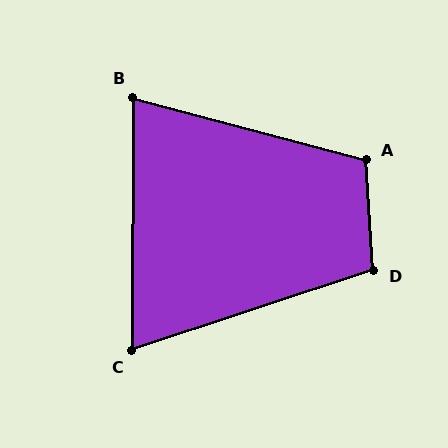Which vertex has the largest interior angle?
A, at approximately 108 degrees.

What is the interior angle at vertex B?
Approximately 75 degrees (acute).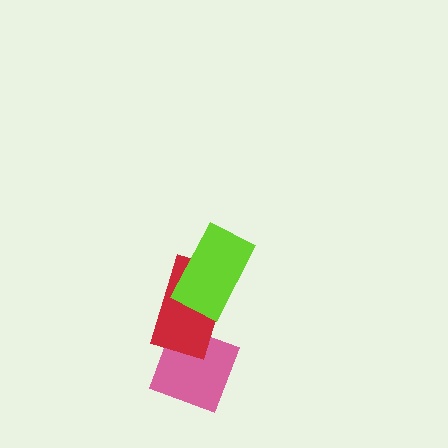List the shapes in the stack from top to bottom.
From top to bottom: the lime rectangle, the red rectangle, the pink diamond.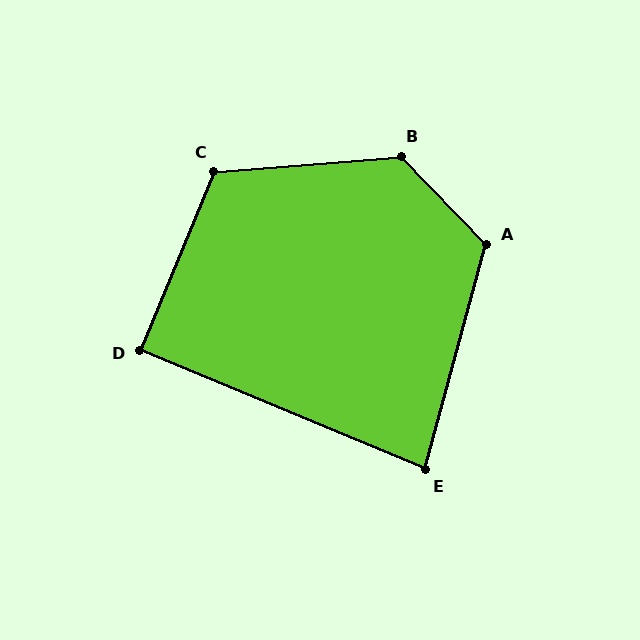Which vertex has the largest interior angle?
B, at approximately 129 degrees.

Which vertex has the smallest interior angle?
E, at approximately 83 degrees.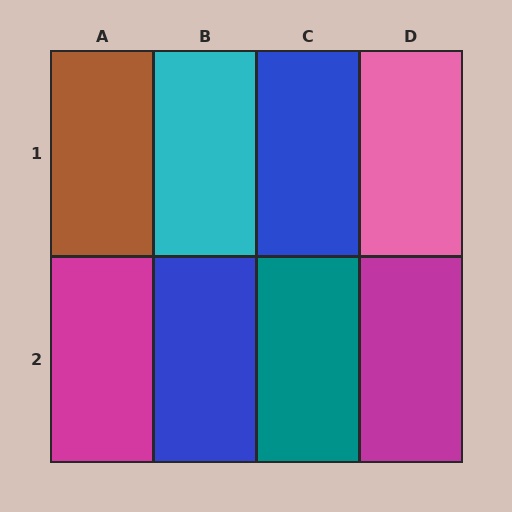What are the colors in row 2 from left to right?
Magenta, blue, teal, magenta.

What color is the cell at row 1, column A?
Brown.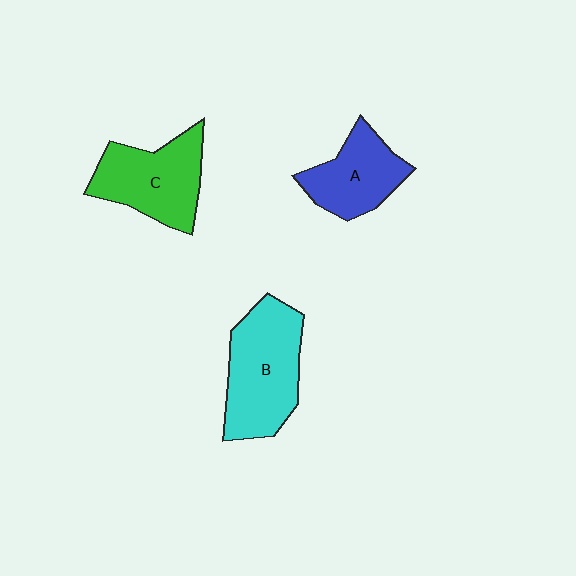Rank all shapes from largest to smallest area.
From largest to smallest: B (cyan), C (green), A (blue).